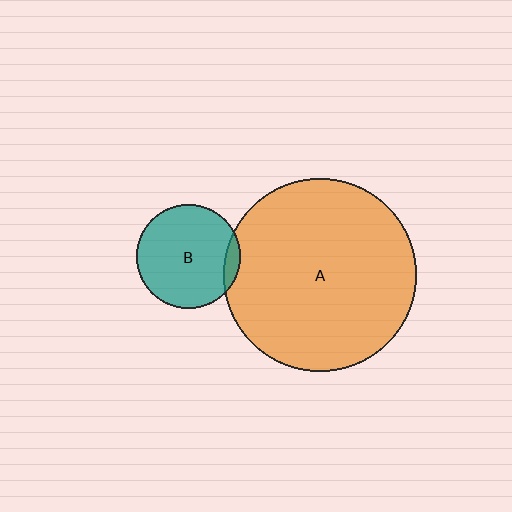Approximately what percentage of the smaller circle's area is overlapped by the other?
Approximately 10%.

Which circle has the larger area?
Circle A (orange).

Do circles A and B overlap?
Yes.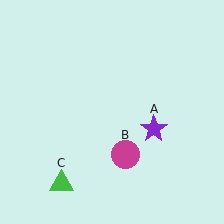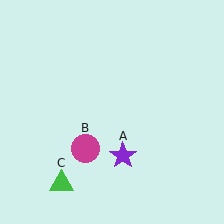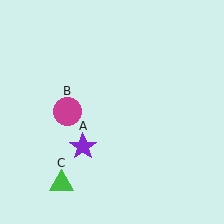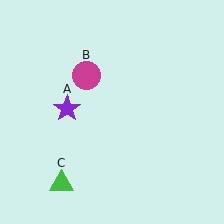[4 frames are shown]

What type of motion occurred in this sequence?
The purple star (object A), magenta circle (object B) rotated clockwise around the center of the scene.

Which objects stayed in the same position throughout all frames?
Green triangle (object C) remained stationary.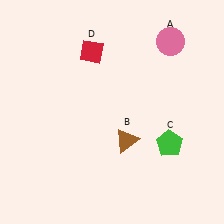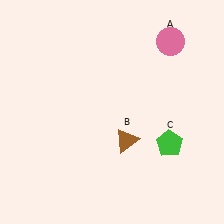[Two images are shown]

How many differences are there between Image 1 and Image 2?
There is 1 difference between the two images.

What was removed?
The red diamond (D) was removed in Image 2.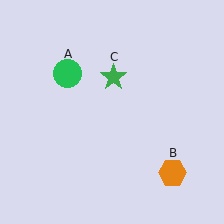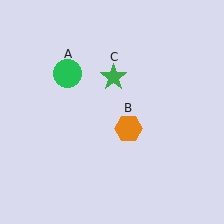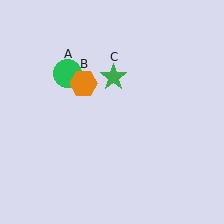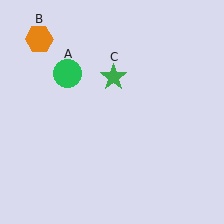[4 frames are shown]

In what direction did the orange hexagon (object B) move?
The orange hexagon (object B) moved up and to the left.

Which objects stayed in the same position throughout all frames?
Green circle (object A) and green star (object C) remained stationary.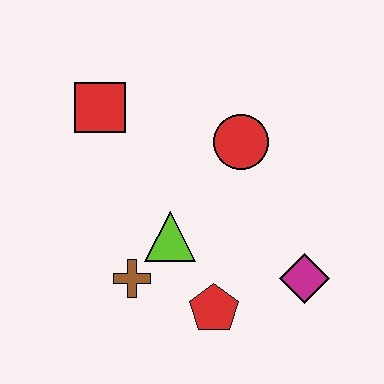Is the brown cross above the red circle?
No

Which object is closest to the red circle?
The lime triangle is closest to the red circle.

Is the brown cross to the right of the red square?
Yes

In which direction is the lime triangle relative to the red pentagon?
The lime triangle is above the red pentagon.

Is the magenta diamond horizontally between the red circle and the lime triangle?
No